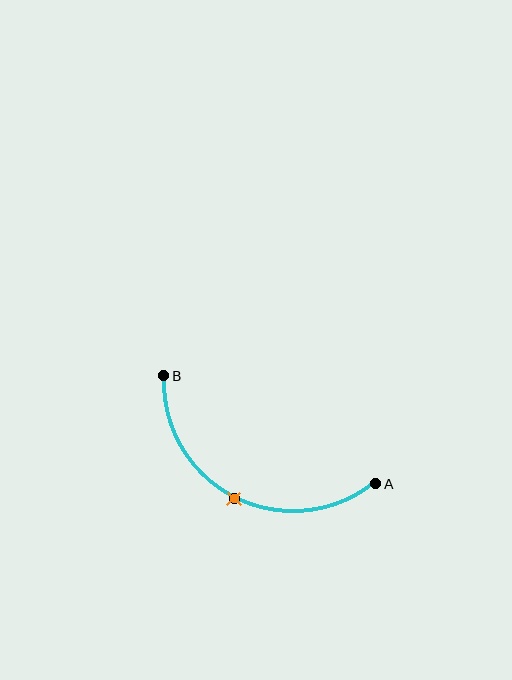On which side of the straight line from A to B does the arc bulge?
The arc bulges below the straight line connecting A and B.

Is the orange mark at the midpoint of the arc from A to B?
Yes. The orange mark lies on the arc at equal arc-length from both A and B — it is the arc midpoint.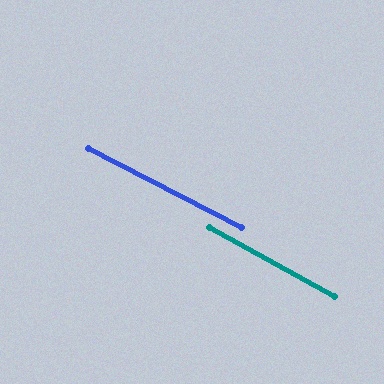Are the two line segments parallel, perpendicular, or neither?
Parallel — their directions differ by only 1.7°.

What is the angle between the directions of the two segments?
Approximately 2 degrees.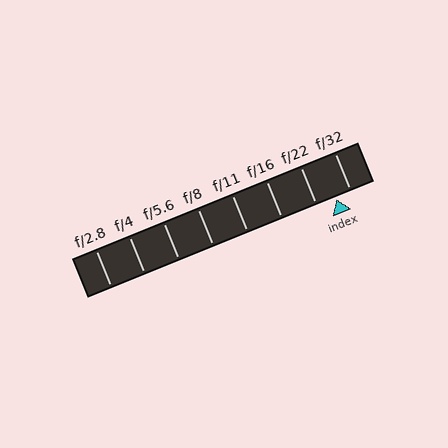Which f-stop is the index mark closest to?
The index mark is closest to f/32.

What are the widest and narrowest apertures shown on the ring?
The widest aperture shown is f/2.8 and the narrowest is f/32.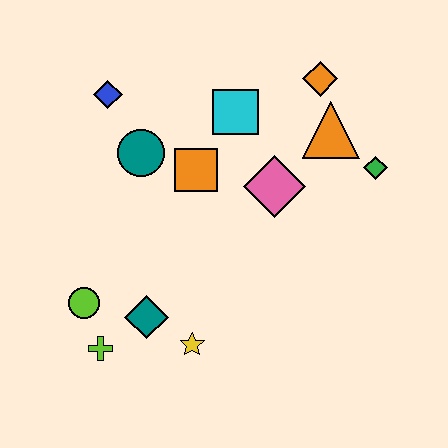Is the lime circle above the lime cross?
Yes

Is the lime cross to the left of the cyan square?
Yes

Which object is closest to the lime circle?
The lime cross is closest to the lime circle.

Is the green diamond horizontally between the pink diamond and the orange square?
No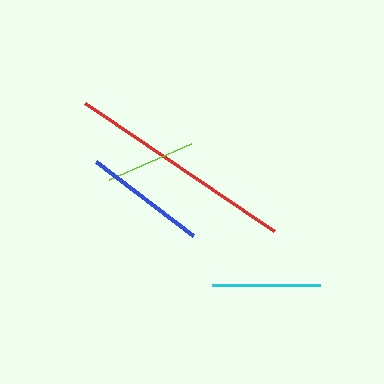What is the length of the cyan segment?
The cyan segment is approximately 108 pixels long.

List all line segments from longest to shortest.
From longest to shortest: red, blue, cyan, lime.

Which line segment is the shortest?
The lime line is the shortest at approximately 90 pixels.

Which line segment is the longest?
The red line is the longest at approximately 228 pixels.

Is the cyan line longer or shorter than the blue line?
The blue line is longer than the cyan line.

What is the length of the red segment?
The red segment is approximately 228 pixels long.